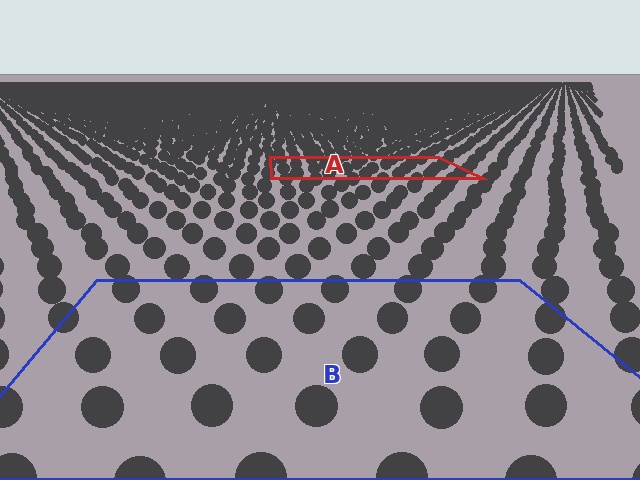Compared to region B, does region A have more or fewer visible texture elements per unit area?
Region A has more texture elements per unit area — they are packed more densely because it is farther away.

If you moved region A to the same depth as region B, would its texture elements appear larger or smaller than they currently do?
They would appear larger. At a closer depth, the same texture elements are projected at a bigger on-screen size.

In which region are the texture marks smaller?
The texture marks are smaller in region A, because it is farther away.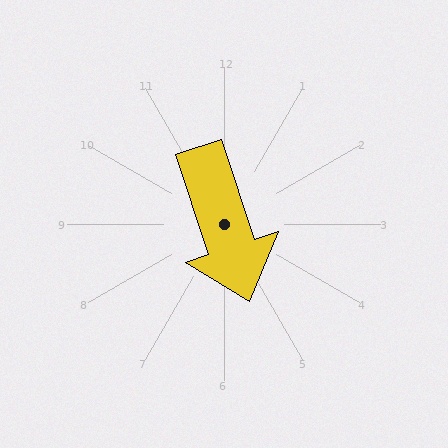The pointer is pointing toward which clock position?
Roughly 5 o'clock.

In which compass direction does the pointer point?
South.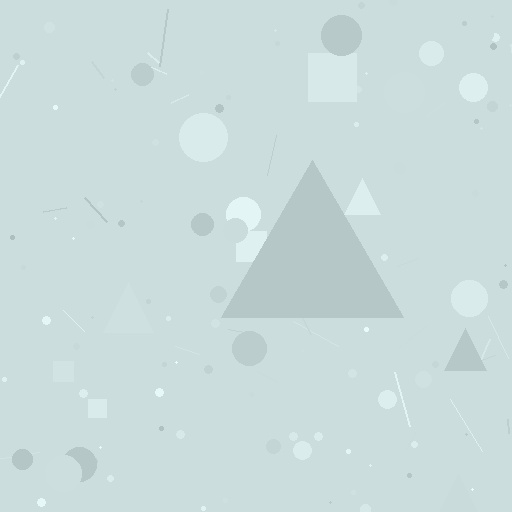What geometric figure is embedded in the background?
A triangle is embedded in the background.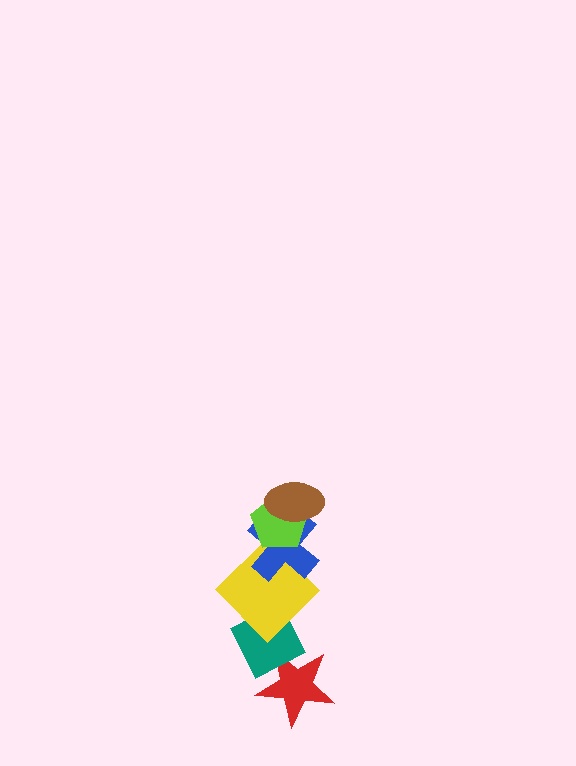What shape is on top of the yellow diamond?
The blue cross is on top of the yellow diamond.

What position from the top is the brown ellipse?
The brown ellipse is 1st from the top.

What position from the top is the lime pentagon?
The lime pentagon is 2nd from the top.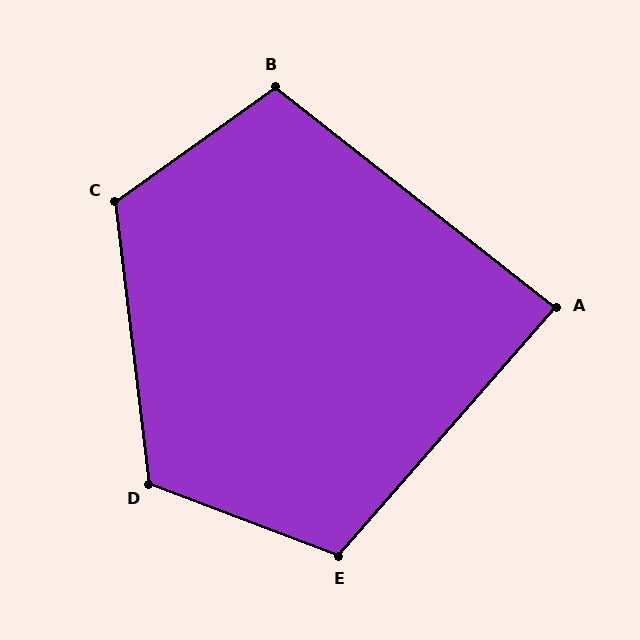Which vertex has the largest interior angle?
C, at approximately 119 degrees.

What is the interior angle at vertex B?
Approximately 106 degrees (obtuse).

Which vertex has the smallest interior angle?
A, at approximately 87 degrees.